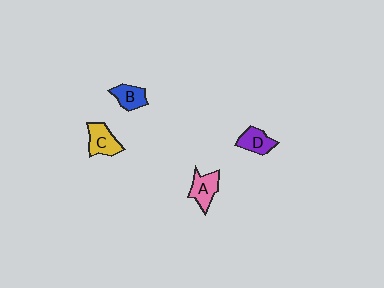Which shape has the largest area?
Shape C (yellow).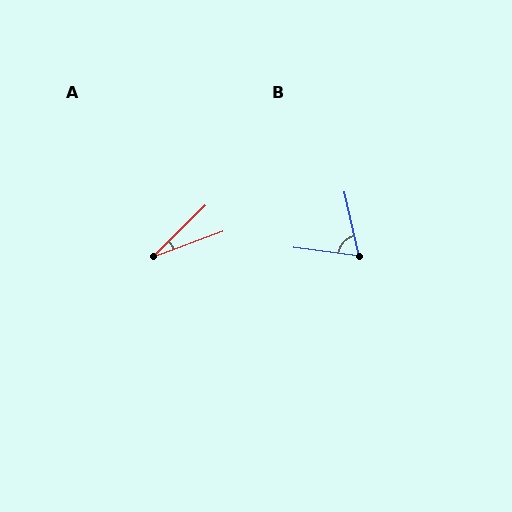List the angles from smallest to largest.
A (24°), B (70°).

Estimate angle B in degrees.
Approximately 70 degrees.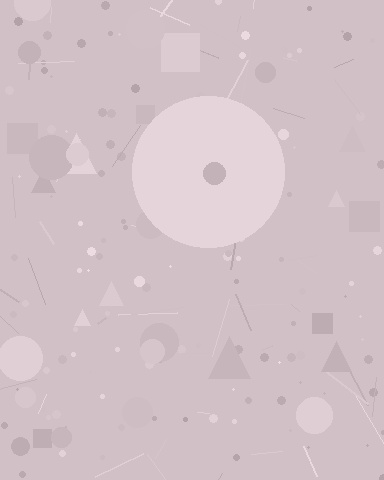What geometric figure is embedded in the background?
A circle is embedded in the background.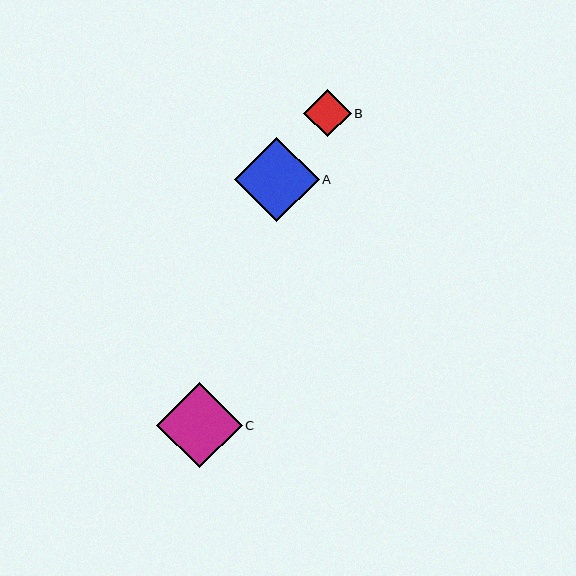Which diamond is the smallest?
Diamond B is the smallest with a size of approximately 47 pixels.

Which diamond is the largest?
Diamond C is the largest with a size of approximately 86 pixels.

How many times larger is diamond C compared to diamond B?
Diamond C is approximately 1.8 times the size of diamond B.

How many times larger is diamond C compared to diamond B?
Diamond C is approximately 1.8 times the size of diamond B.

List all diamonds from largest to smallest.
From largest to smallest: C, A, B.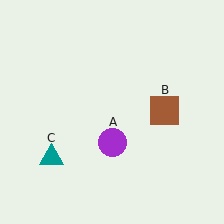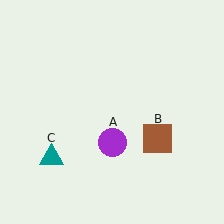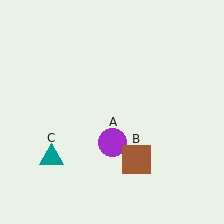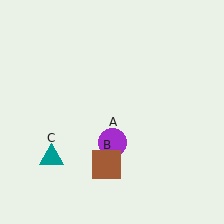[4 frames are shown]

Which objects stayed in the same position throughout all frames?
Purple circle (object A) and teal triangle (object C) remained stationary.